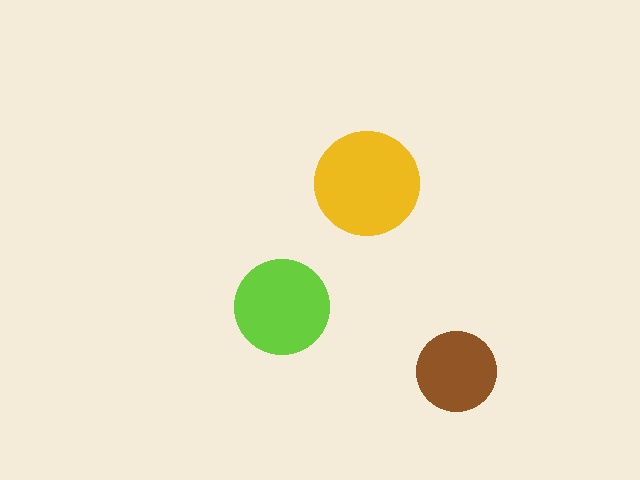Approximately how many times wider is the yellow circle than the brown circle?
About 1.5 times wider.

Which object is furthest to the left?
The lime circle is leftmost.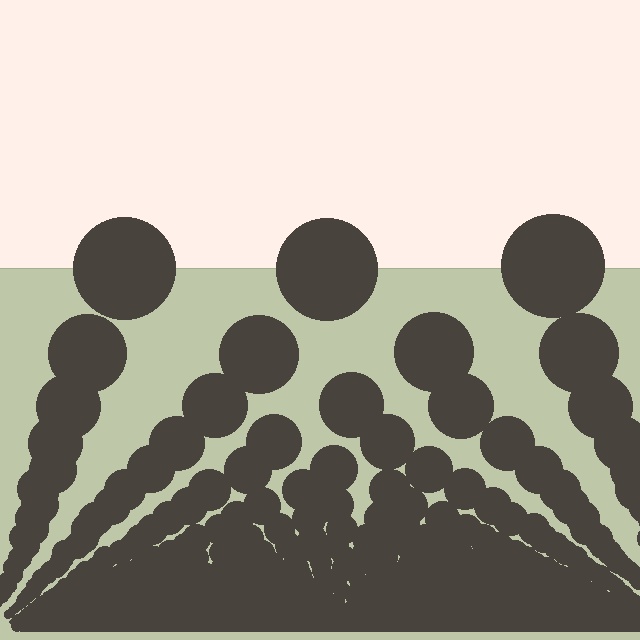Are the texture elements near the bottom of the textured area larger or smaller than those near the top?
Smaller. The gradient is inverted — elements near the bottom are smaller and denser.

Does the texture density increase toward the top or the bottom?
Density increases toward the bottom.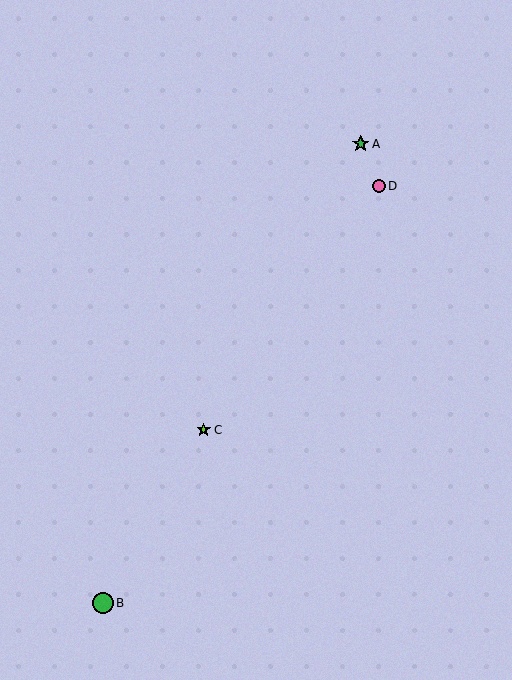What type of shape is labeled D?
Shape D is a pink circle.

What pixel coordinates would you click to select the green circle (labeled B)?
Click at (103, 603) to select the green circle B.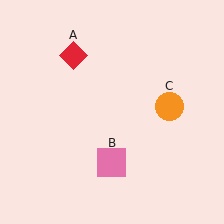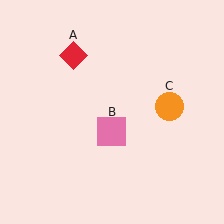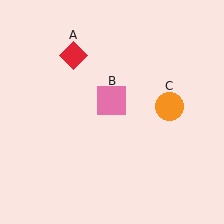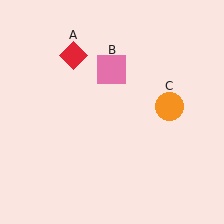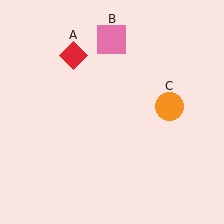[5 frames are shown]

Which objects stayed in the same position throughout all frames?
Red diamond (object A) and orange circle (object C) remained stationary.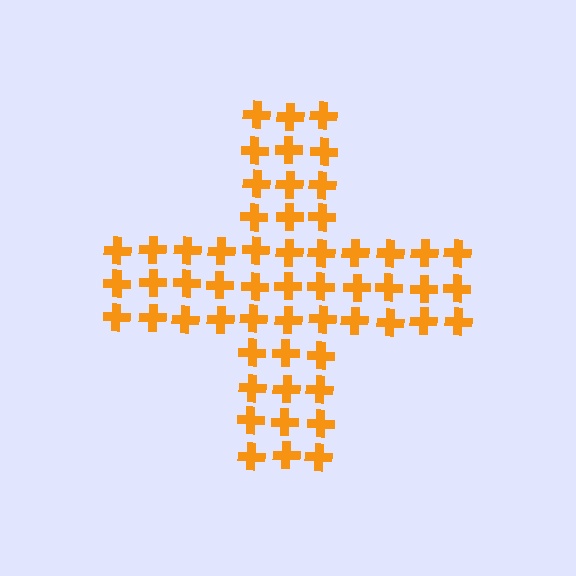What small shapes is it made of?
It is made of small crosses.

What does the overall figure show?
The overall figure shows a cross.